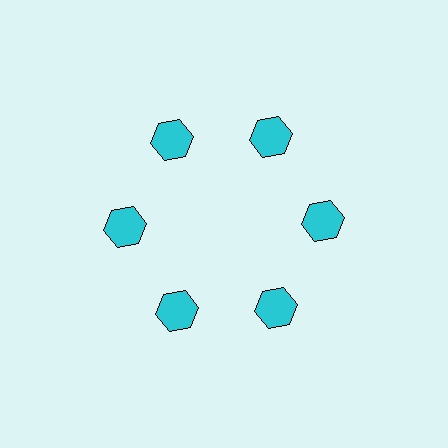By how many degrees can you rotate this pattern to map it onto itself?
The pattern maps onto itself every 60 degrees of rotation.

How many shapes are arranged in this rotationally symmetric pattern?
There are 6 shapes, arranged in 6 groups of 1.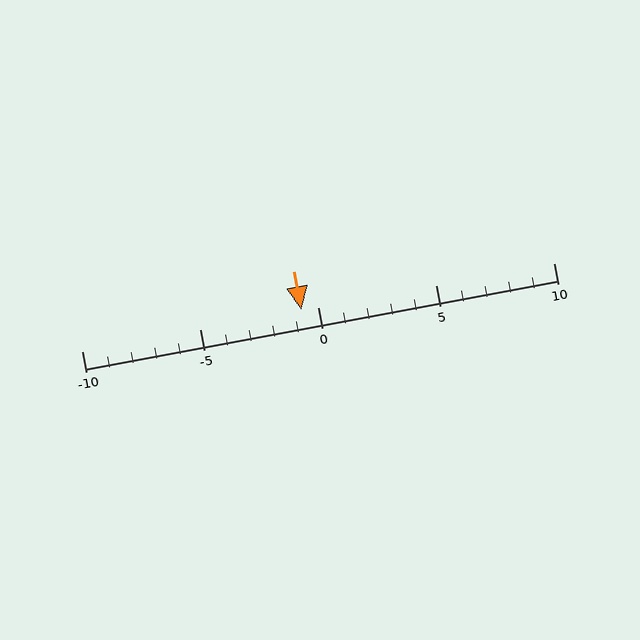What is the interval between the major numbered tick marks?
The major tick marks are spaced 5 units apart.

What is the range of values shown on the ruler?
The ruler shows values from -10 to 10.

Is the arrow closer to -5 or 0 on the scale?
The arrow is closer to 0.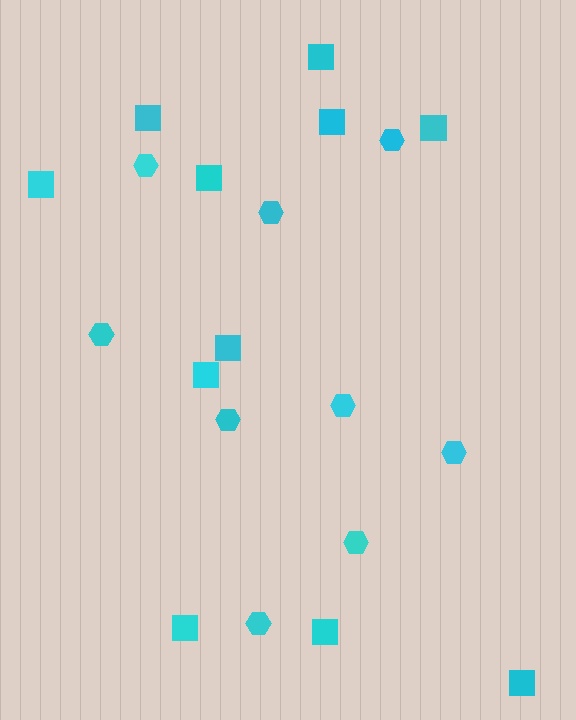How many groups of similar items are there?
There are 2 groups: one group of hexagons (9) and one group of squares (11).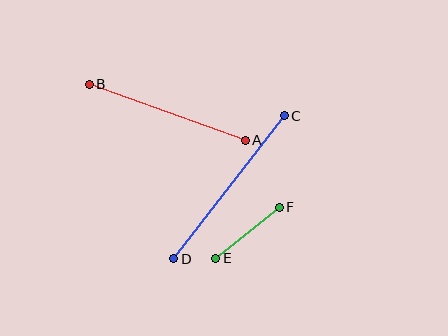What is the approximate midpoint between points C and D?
The midpoint is at approximately (229, 187) pixels.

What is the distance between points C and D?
The distance is approximately 181 pixels.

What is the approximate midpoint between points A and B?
The midpoint is at approximately (167, 112) pixels.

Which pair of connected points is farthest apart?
Points C and D are farthest apart.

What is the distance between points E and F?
The distance is approximately 82 pixels.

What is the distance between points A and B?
The distance is approximately 166 pixels.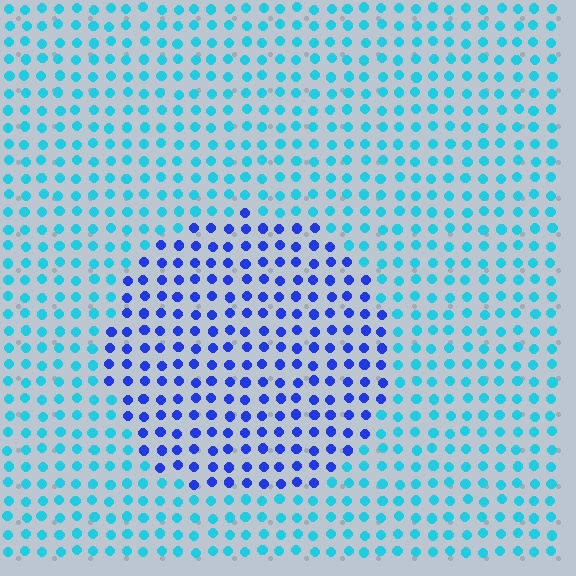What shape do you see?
I see a circle.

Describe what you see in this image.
The image is filled with small cyan elements in a uniform arrangement. A circle-shaped region is visible where the elements are tinted to a slightly different hue, forming a subtle color boundary.